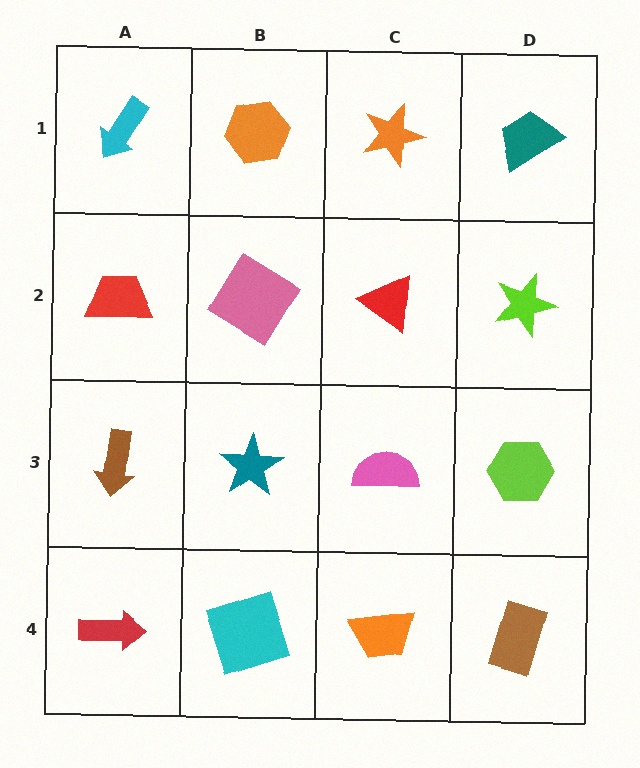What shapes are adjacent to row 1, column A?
A red trapezoid (row 2, column A), an orange hexagon (row 1, column B).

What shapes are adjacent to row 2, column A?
A cyan arrow (row 1, column A), a brown arrow (row 3, column A), a pink diamond (row 2, column B).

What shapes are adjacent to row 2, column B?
An orange hexagon (row 1, column B), a teal star (row 3, column B), a red trapezoid (row 2, column A), a red triangle (row 2, column C).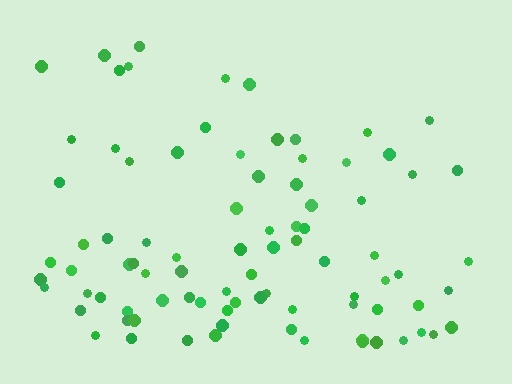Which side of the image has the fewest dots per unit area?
The top.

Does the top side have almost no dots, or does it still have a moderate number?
Still a moderate number, just noticeably fewer than the bottom.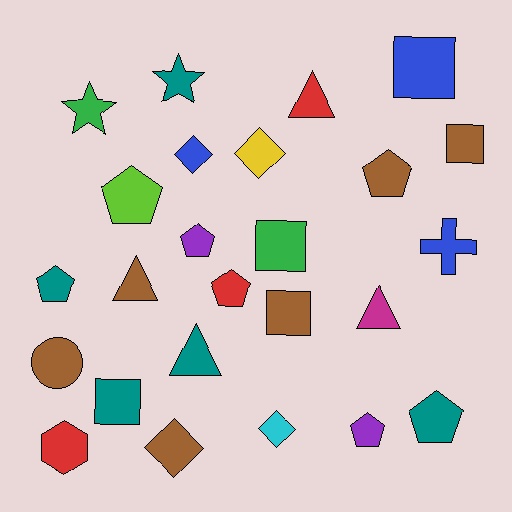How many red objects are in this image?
There are 3 red objects.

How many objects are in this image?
There are 25 objects.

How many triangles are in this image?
There are 4 triangles.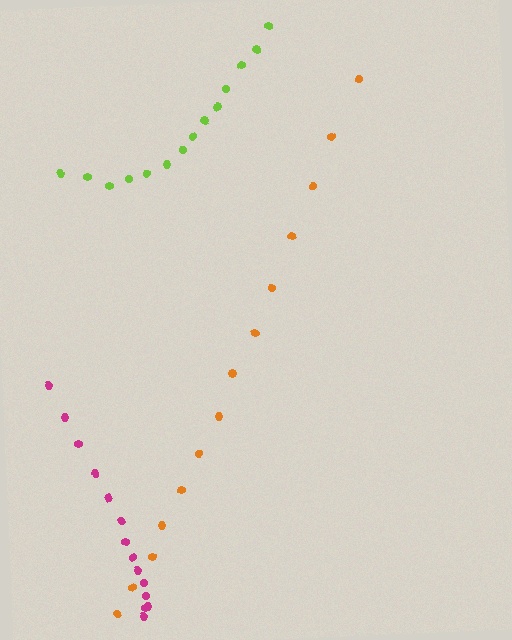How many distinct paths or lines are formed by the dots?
There are 3 distinct paths.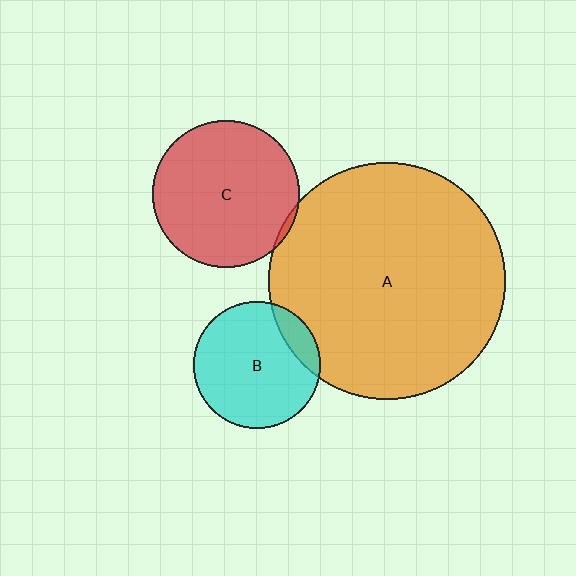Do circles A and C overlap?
Yes.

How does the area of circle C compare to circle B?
Approximately 1.3 times.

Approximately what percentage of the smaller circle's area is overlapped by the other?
Approximately 5%.